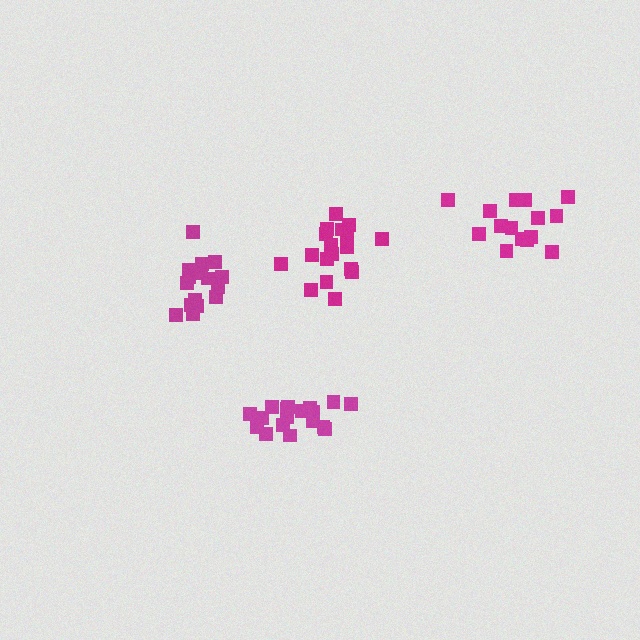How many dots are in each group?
Group 1: 15 dots, Group 2: 18 dots, Group 3: 16 dots, Group 4: 18 dots (67 total).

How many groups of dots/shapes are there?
There are 4 groups.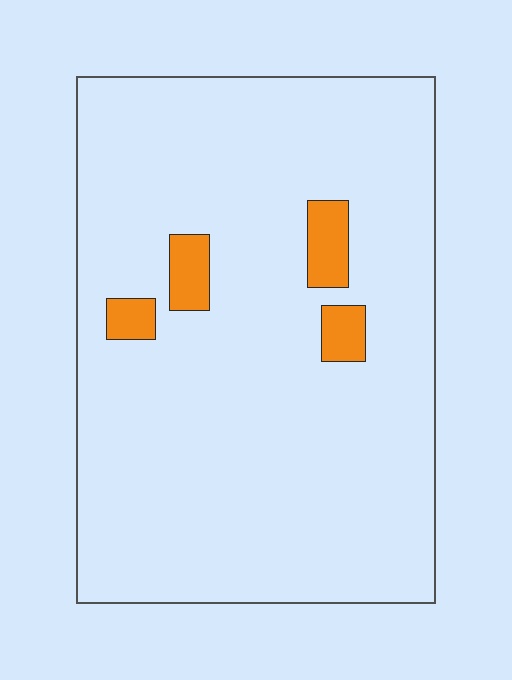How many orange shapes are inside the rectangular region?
4.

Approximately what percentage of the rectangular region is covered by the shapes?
Approximately 5%.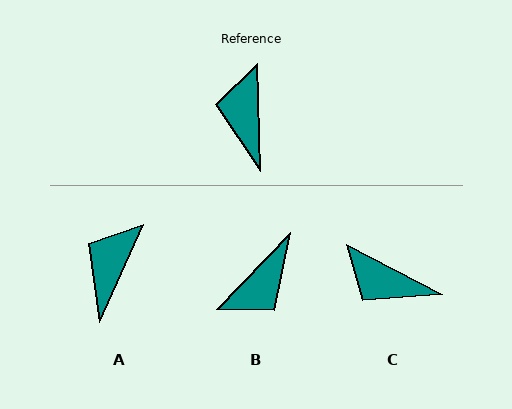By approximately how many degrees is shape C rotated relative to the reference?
Approximately 61 degrees counter-clockwise.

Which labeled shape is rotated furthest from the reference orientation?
B, about 134 degrees away.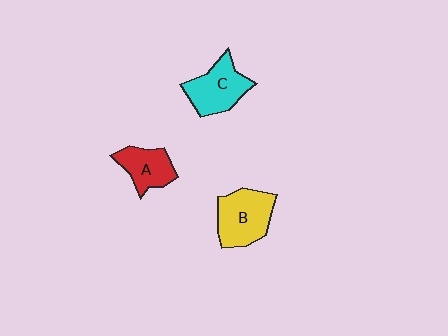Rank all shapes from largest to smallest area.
From largest to smallest: B (yellow), C (cyan), A (red).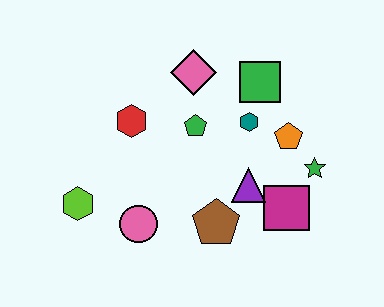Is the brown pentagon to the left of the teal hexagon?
Yes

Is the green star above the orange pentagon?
No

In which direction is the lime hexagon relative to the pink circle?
The lime hexagon is to the left of the pink circle.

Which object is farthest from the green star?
The lime hexagon is farthest from the green star.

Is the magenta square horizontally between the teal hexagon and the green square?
No